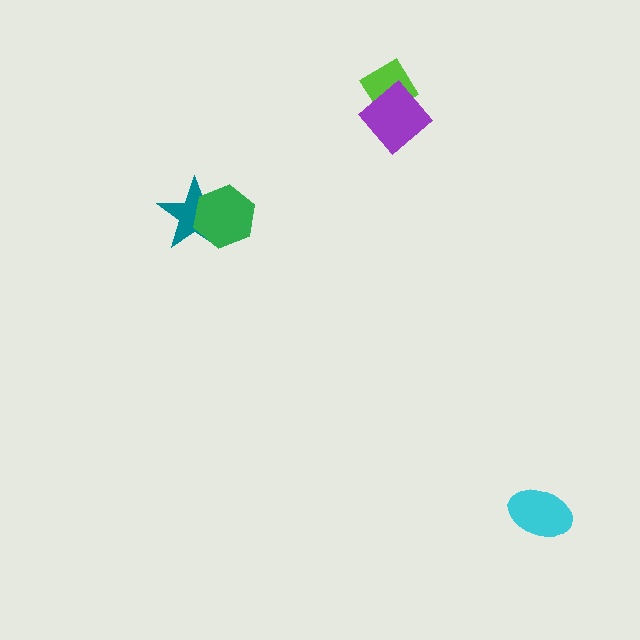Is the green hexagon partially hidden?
No, no other shape covers it.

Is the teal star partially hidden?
Yes, it is partially covered by another shape.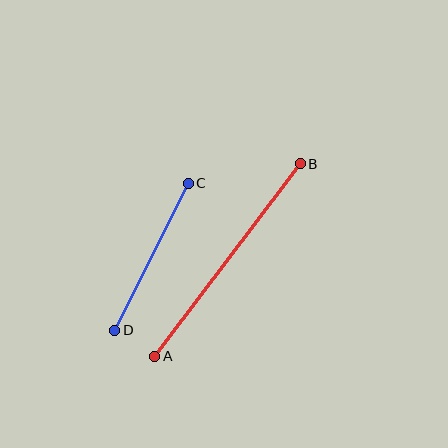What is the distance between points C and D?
The distance is approximately 164 pixels.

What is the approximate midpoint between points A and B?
The midpoint is at approximately (228, 260) pixels.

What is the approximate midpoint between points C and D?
The midpoint is at approximately (152, 257) pixels.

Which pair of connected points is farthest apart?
Points A and B are farthest apart.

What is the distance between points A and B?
The distance is approximately 241 pixels.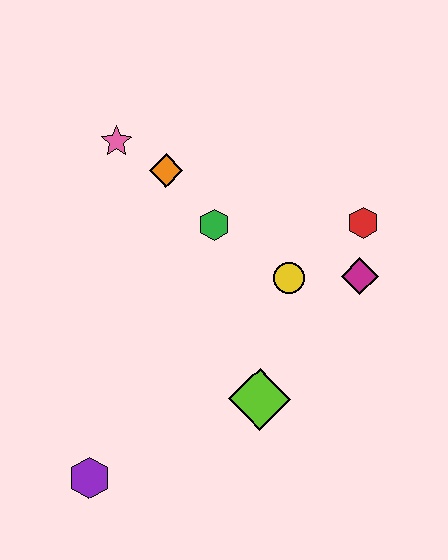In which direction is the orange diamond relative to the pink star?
The orange diamond is to the right of the pink star.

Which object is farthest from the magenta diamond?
The purple hexagon is farthest from the magenta diamond.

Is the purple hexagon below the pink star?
Yes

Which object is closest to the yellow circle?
The magenta diamond is closest to the yellow circle.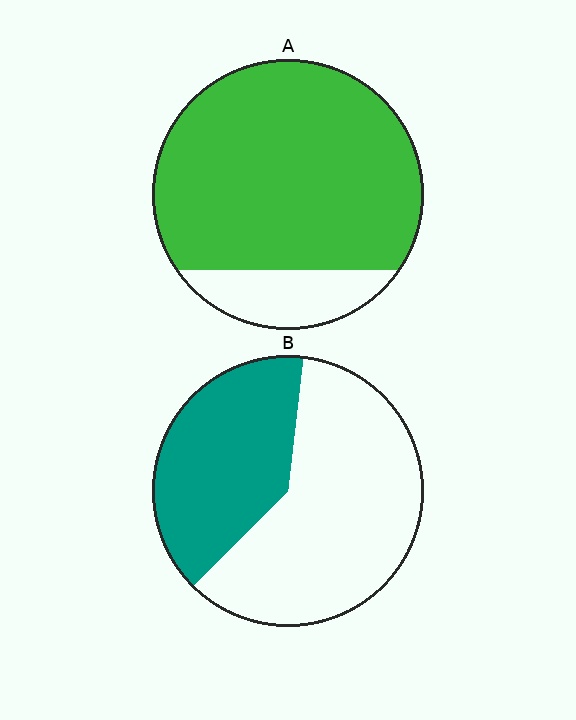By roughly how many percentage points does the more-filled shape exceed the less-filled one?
By roughly 45 percentage points (A over B).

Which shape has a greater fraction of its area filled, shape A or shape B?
Shape A.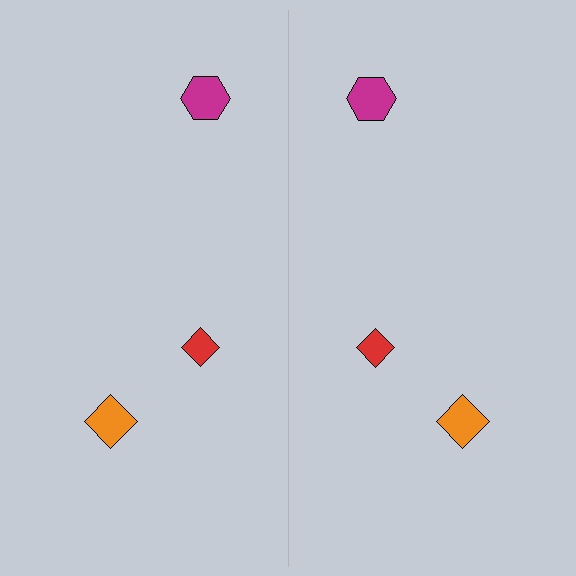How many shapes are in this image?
There are 6 shapes in this image.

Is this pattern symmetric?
Yes, this pattern has bilateral (reflection) symmetry.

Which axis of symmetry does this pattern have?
The pattern has a vertical axis of symmetry running through the center of the image.